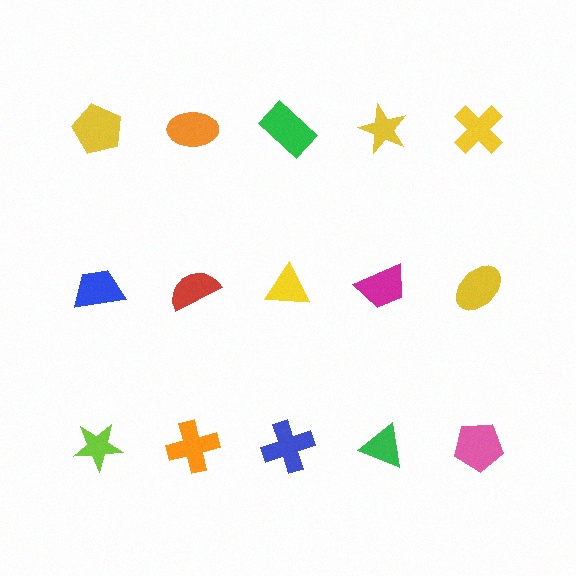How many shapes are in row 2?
5 shapes.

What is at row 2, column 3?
A yellow triangle.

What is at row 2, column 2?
A red semicircle.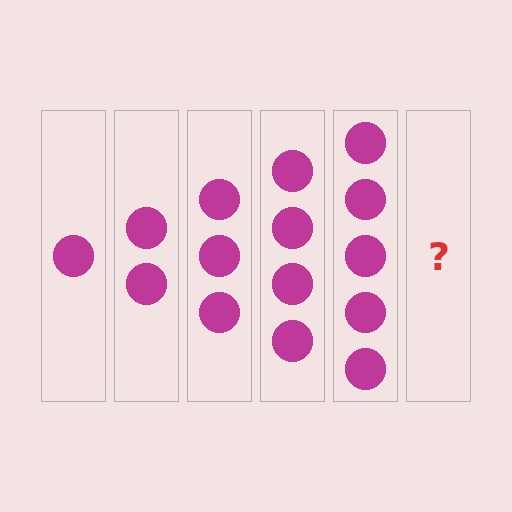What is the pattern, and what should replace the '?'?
The pattern is that each step adds one more circle. The '?' should be 6 circles.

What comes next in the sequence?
The next element should be 6 circles.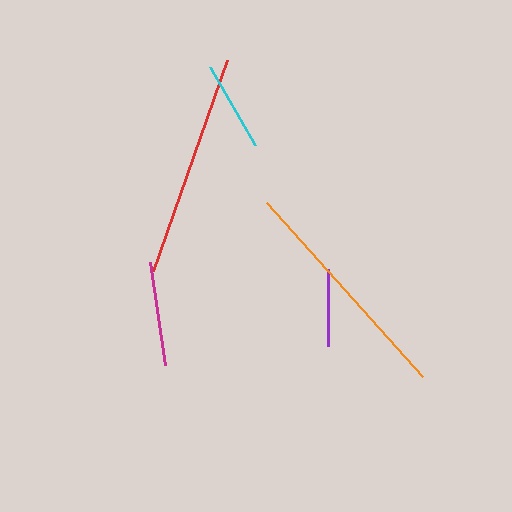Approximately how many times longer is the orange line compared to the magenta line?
The orange line is approximately 2.2 times the length of the magenta line.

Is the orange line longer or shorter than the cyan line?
The orange line is longer than the cyan line.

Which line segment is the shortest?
The purple line is the shortest at approximately 77 pixels.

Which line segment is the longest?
The orange line is the longest at approximately 234 pixels.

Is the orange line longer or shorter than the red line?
The orange line is longer than the red line.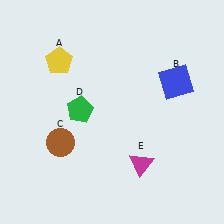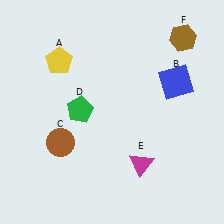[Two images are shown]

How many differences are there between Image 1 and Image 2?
There is 1 difference between the two images.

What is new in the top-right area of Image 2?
A brown hexagon (F) was added in the top-right area of Image 2.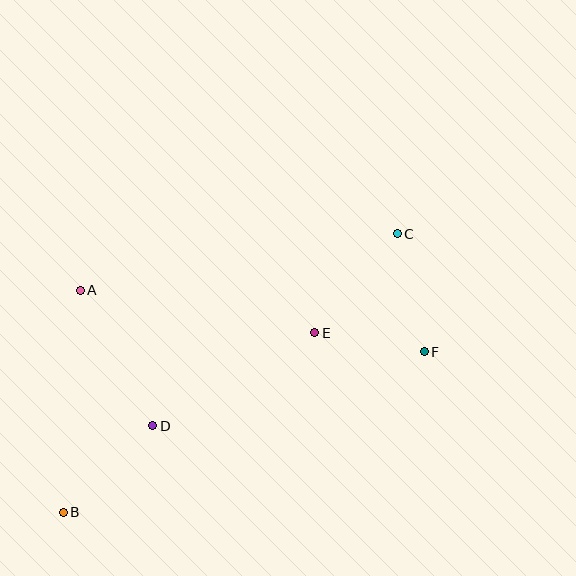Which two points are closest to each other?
Points E and F are closest to each other.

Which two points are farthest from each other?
Points B and C are farthest from each other.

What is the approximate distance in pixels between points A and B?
The distance between A and B is approximately 222 pixels.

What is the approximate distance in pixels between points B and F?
The distance between B and F is approximately 395 pixels.